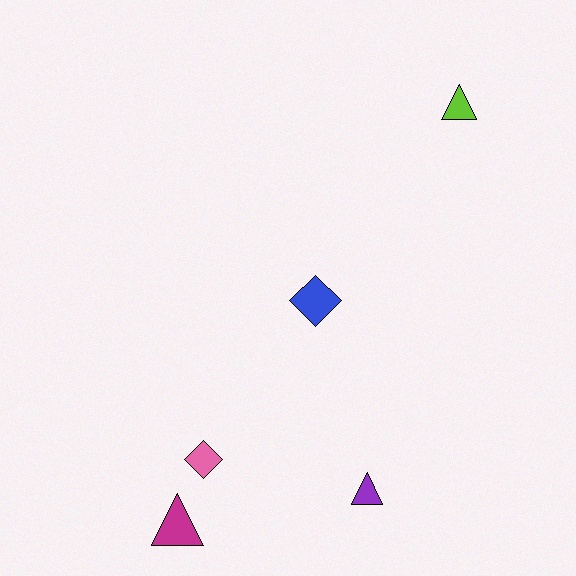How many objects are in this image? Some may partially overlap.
There are 5 objects.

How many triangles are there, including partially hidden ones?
There are 3 triangles.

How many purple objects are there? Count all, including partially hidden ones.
There is 1 purple object.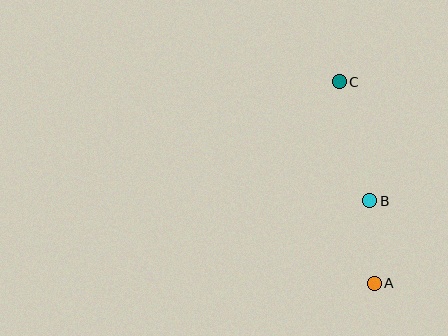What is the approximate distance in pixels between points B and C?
The distance between B and C is approximately 123 pixels.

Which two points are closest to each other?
Points A and B are closest to each other.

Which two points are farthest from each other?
Points A and C are farthest from each other.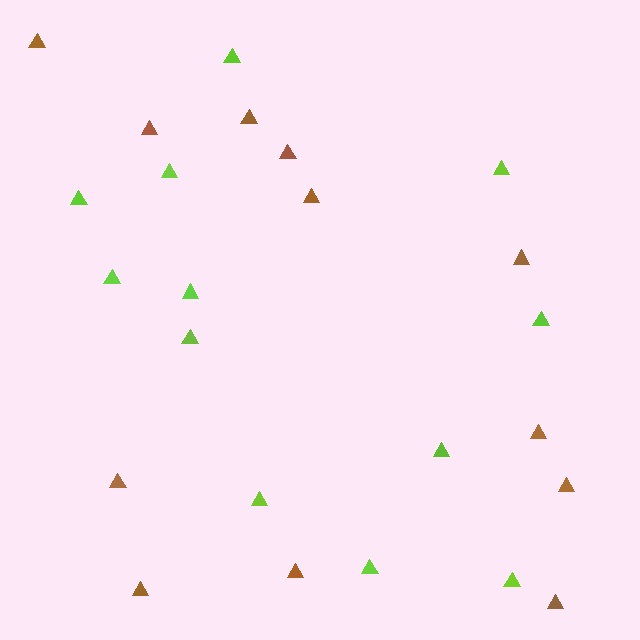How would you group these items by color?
There are 2 groups: one group of brown triangles (12) and one group of lime triangles (12).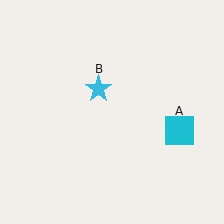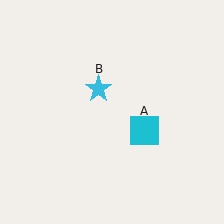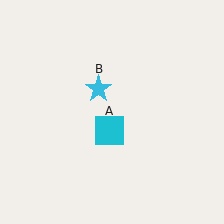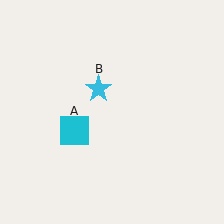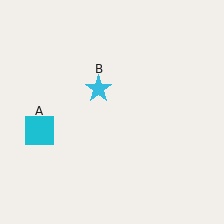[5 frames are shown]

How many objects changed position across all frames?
1 object changed position: cyan square (object A).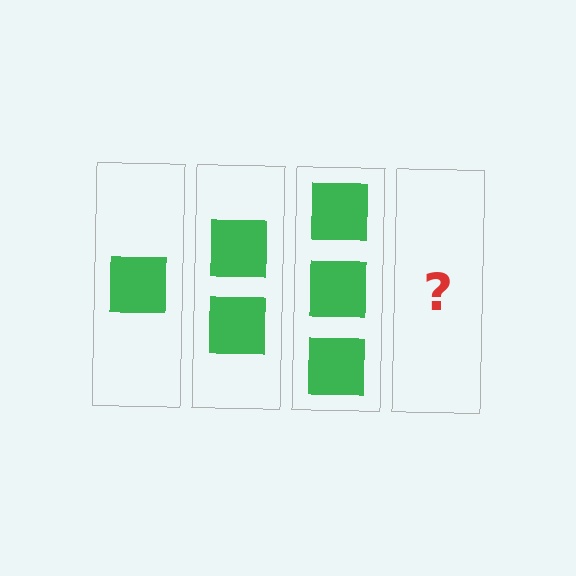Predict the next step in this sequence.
The next step is 4 squares.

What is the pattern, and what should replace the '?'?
The pattern is that each step adds one more square. The '?' should be 4 squares.